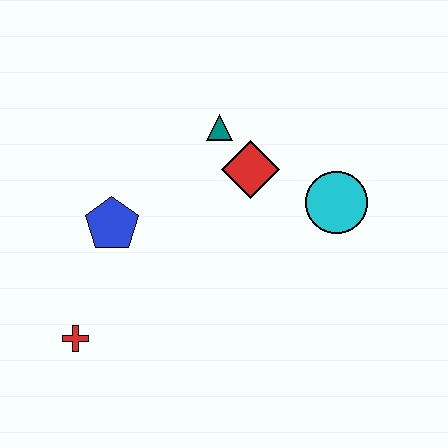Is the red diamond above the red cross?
Yes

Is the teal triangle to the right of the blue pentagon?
Yes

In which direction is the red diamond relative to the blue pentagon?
The red diamond is to the right of the blue pentagon.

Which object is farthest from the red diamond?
The red cross is farthest from the red diamond.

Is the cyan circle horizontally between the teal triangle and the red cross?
No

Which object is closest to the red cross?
The blue pentagon is closest to the red cross.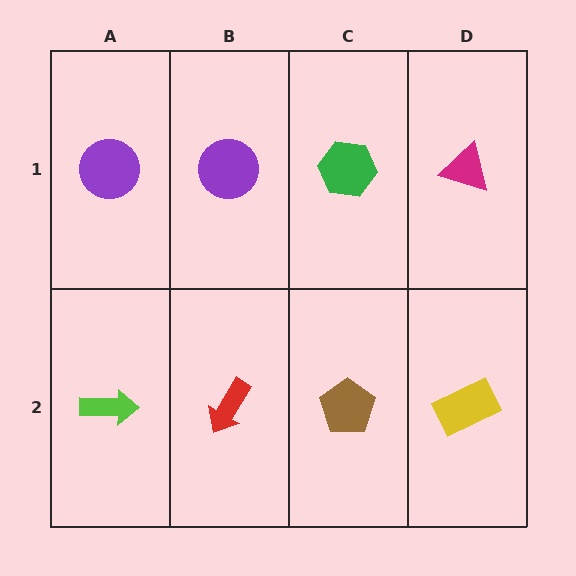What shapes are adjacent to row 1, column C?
A brown pentagon (row 2, column C), a purple circle (row 1, column B), a magenta triangle (row 1, column D).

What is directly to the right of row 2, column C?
A yellow rectangle.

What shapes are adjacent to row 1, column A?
A lime arrow (row 2, column A), a purple circle (row 1, column B).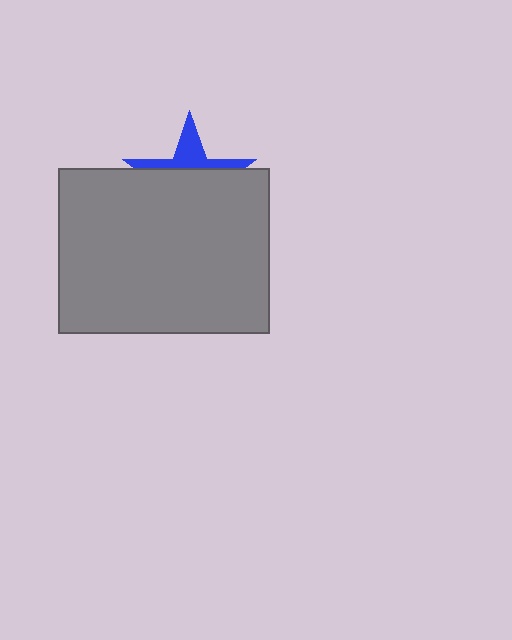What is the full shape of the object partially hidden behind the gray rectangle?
The partially hidden object is a blue star.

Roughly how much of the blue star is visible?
A small part of it is visible (roughly 31%).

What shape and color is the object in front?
The object in front is a gray rectangle.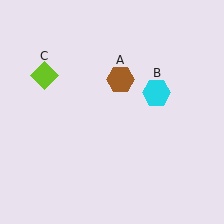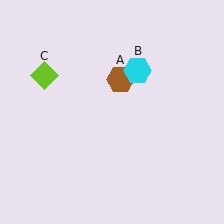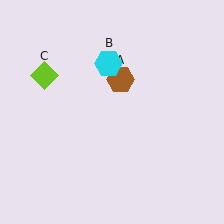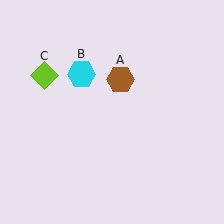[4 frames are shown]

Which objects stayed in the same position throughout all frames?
Brown hexagon (object A) and lime diamond (object C) remained stationary.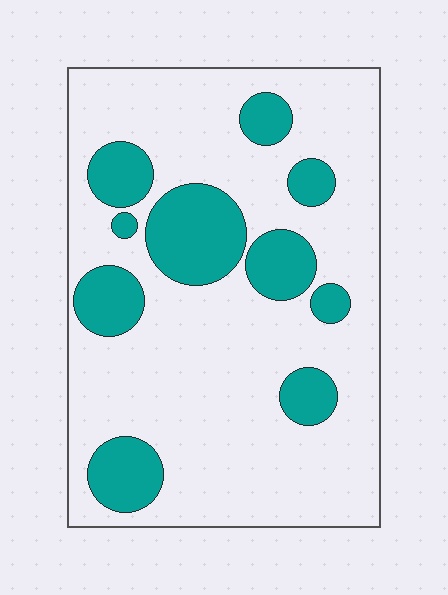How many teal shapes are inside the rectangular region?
10.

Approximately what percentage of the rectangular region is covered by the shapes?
Approximately 25%.